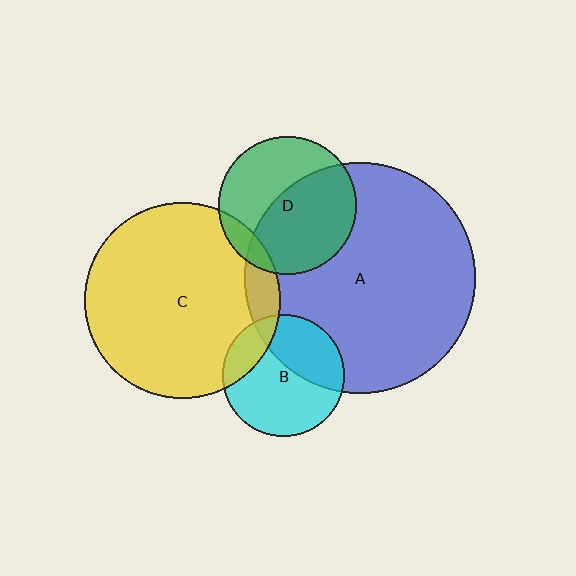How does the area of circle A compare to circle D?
Approximately 2.8 times.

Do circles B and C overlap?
Yes.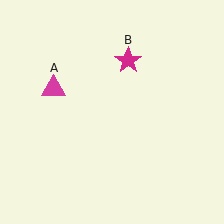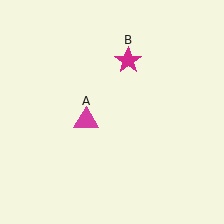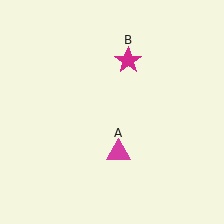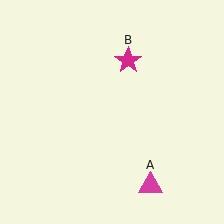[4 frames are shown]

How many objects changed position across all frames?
1 object changed position: magenta triangle (object A).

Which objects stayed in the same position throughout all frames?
Magenta star (object B) remained stationary.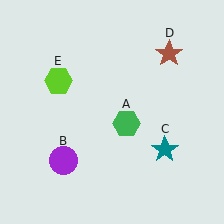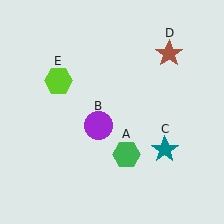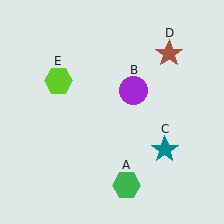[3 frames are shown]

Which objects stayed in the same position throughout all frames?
Teal star (object C) and brown star (object D) and lime hexagon (object E) remained stationary.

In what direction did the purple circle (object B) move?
The purple circle (object B) moved up and to the right.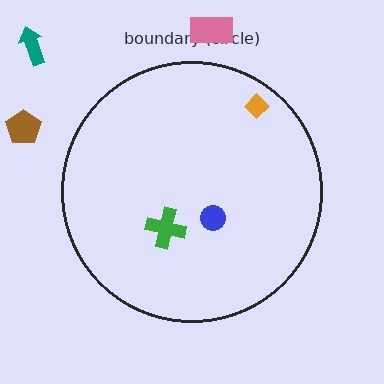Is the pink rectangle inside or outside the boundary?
Outside.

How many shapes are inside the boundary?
3 inside, 3 outside.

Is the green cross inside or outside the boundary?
Inside.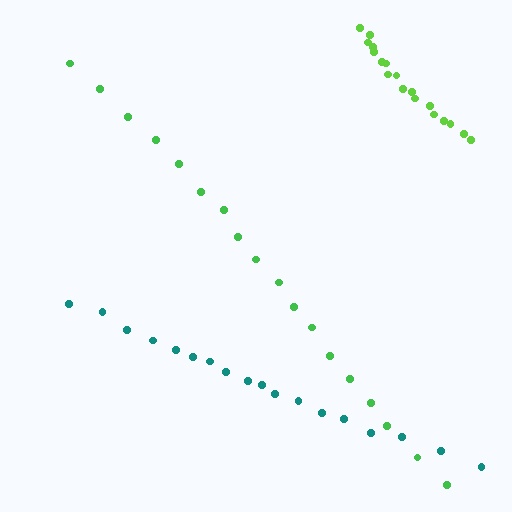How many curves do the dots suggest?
There are 3 distinct paths.